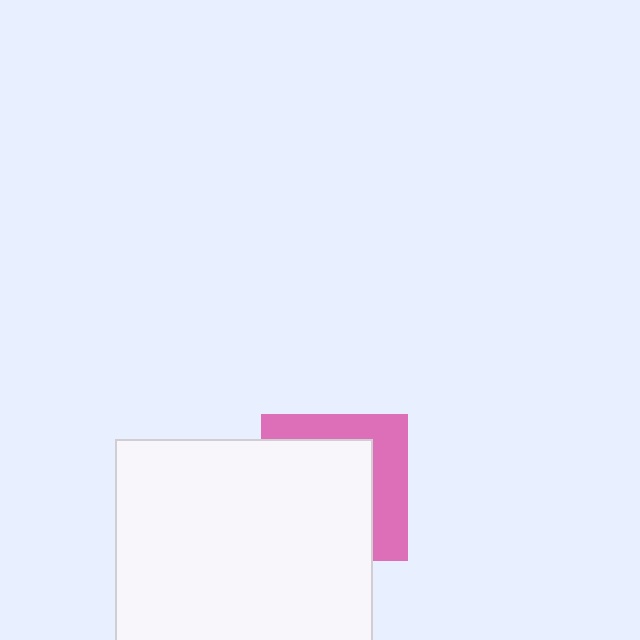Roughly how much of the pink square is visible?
A small part of it is visible (roughly 37%).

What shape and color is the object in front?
The object in front is a white rectangle.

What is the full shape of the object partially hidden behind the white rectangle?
The partially hidden object is a pink square.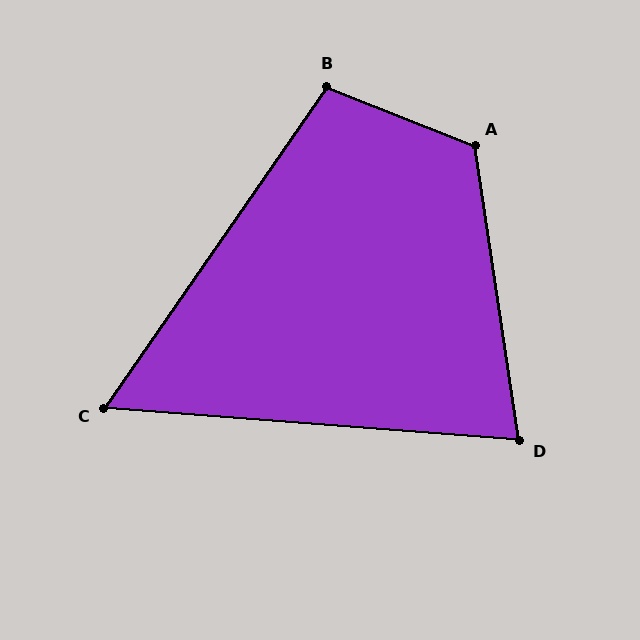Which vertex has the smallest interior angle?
C, at approximately 60 degrees.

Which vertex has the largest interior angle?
A, at approximately 120 degrees.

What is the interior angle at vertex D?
Approximately 77 degrees (acute).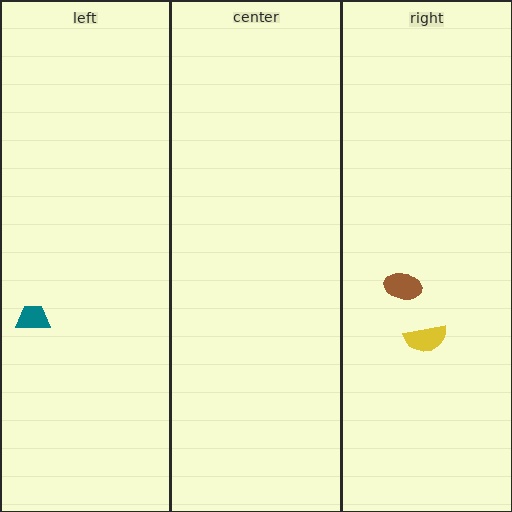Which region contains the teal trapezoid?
The left region.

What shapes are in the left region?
The teal trapezoid.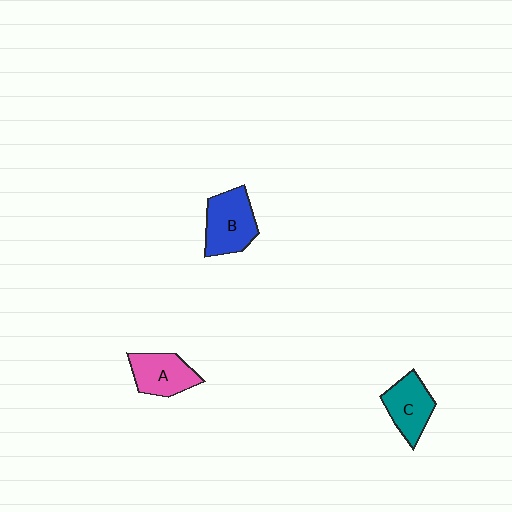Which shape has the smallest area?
Shape C (teal).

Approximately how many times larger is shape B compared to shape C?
Approximately 1.2 times.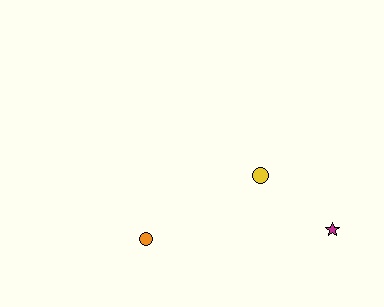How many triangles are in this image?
There are no triangles.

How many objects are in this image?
There are 3 objects.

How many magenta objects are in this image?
There is 1 magenta object.